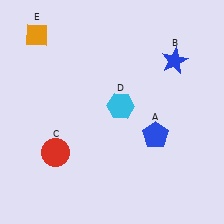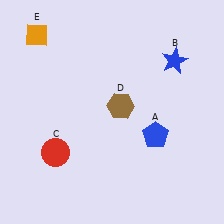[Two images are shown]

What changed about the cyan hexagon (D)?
In Image 1, D is cyan. In Image 2, it changed to brown.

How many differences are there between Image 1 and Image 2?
There is 1 difference between the two images.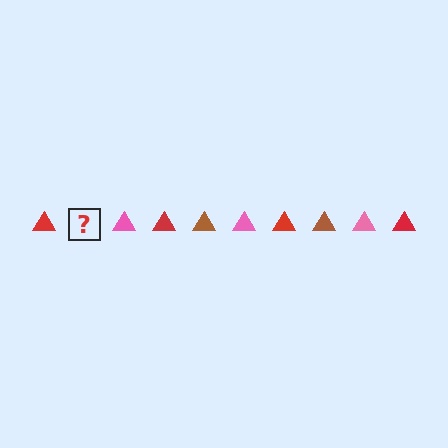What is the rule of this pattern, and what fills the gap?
The rule is that the pattern cycles through red, brown, pink triangles. The gap should be filled with a brown triangle.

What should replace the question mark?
The question mark should be replaced with a brown triangle.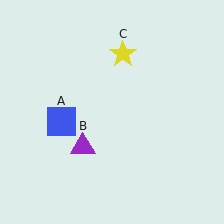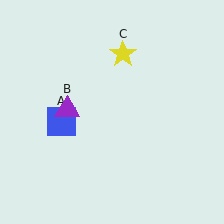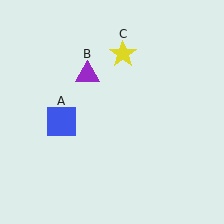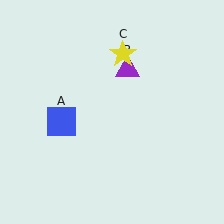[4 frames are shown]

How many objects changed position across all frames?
1 object changed position: purple triangle (object B).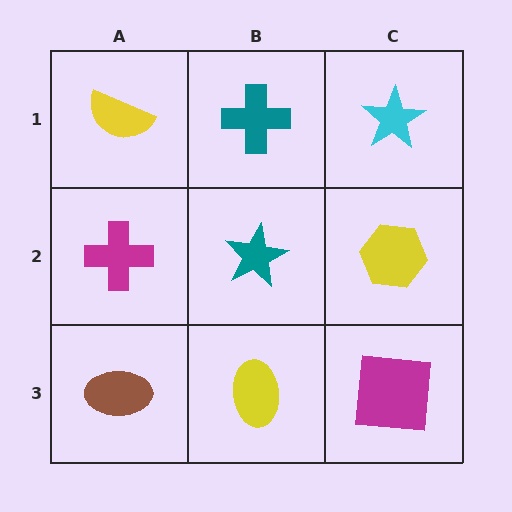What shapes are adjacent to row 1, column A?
A magenta cross (row 2, column A), a teal cross (row 1, column B).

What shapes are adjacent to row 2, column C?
A cyan star (row 1, column C), a magenta square (row 3, column C), a teal star (row 2, column B).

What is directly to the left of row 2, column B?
A magenta cross.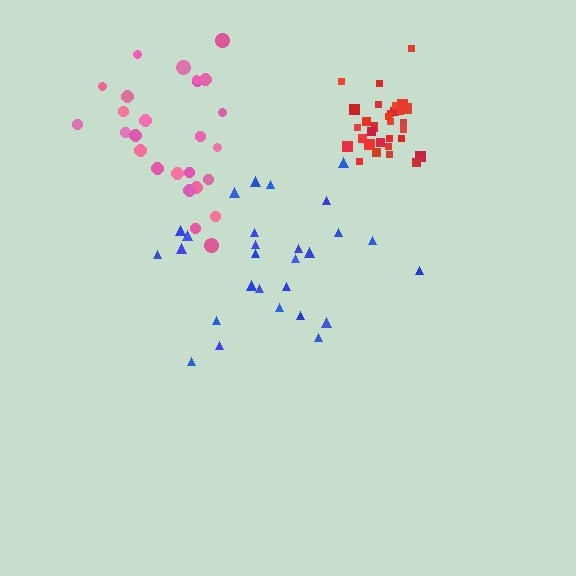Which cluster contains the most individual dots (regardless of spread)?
Red (32).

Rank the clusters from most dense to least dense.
red, pink, blue.